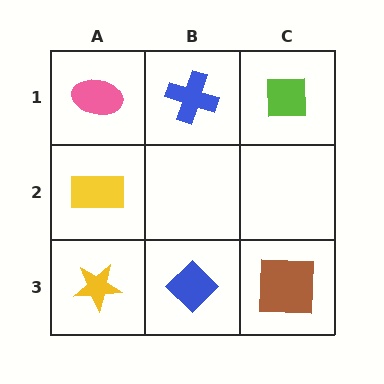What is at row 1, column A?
A pink ellipse.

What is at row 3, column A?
A yellow star.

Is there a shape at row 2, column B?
No, that cell is empty.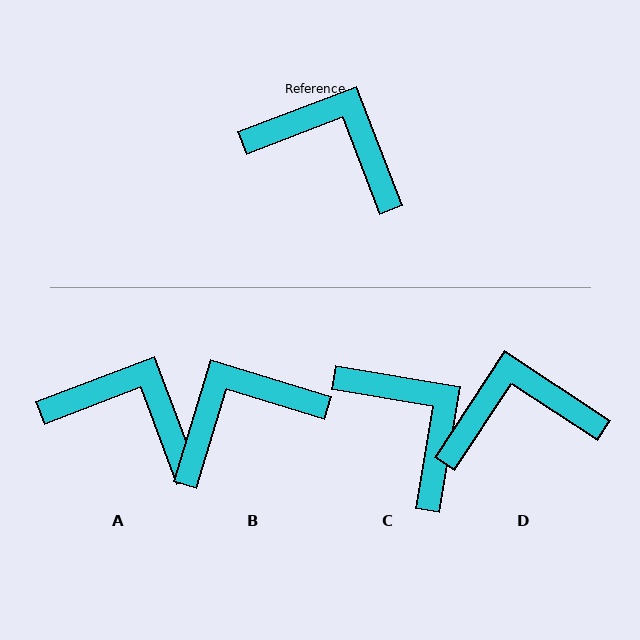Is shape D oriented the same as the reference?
No, it is off by about 36 degrees.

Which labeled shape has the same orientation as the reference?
A.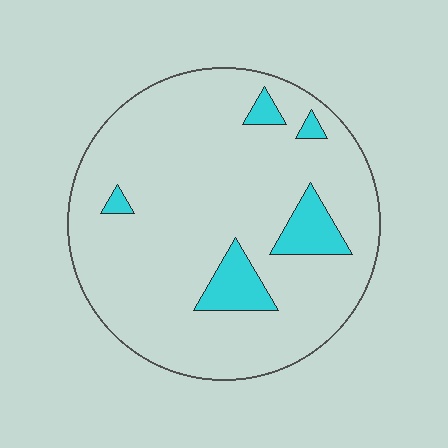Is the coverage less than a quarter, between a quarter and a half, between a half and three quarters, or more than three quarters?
Less than a quarter.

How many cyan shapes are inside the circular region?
5.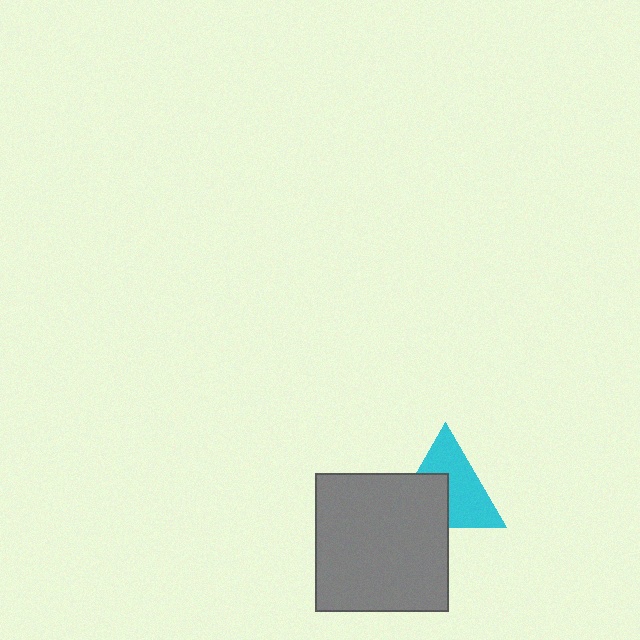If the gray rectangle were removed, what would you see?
You would see the complete cyan triangle.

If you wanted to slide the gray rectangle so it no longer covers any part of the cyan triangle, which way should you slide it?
Slide it toward the lower-left — that is the most direct way to separate the two shapes.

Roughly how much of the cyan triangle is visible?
About half of it is visible (roughly 59%).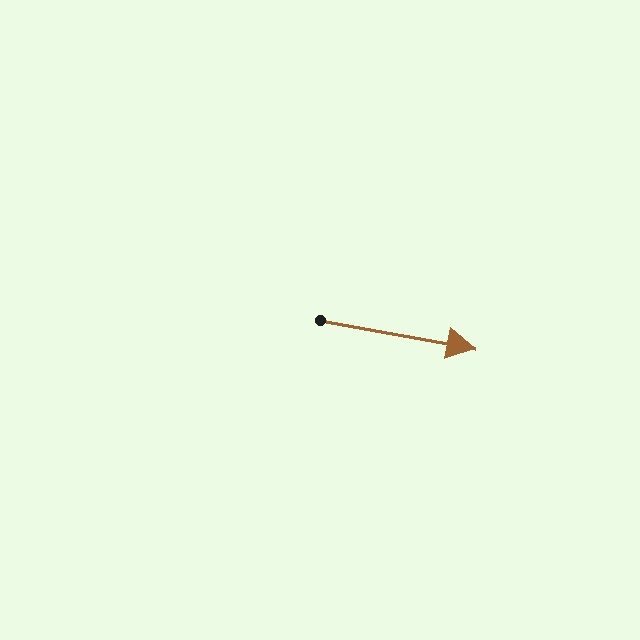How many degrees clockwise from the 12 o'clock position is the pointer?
Approximately 100 degrees.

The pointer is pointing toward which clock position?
Roughly 3 o'clock.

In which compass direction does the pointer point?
East.